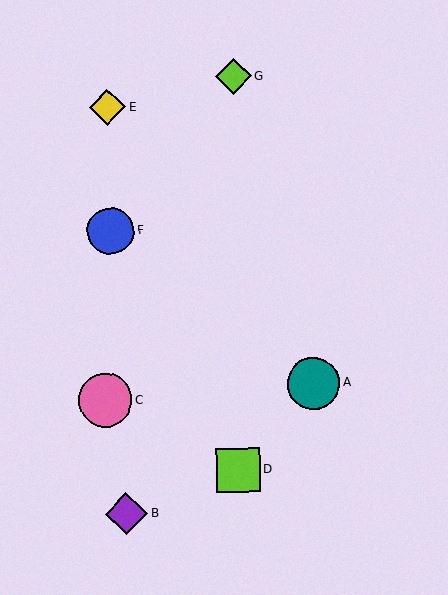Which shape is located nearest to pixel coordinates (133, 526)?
The purple diamond (labeled B) at (126, 514) is nearest to that location.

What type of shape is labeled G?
Shape G is a lime diamond.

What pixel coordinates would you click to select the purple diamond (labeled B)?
Click at (126, 514) to select the purple diamond B.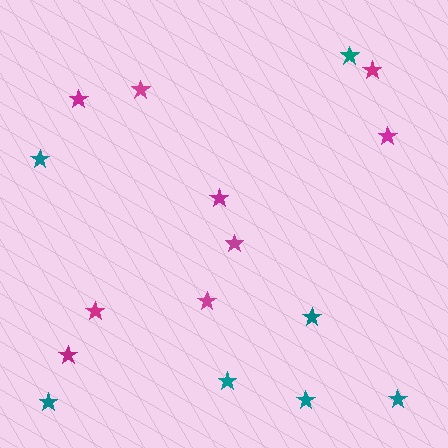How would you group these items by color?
There are 2 groups: one group of magenta stars (9) and one group of teal stars (7).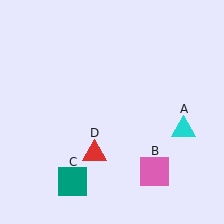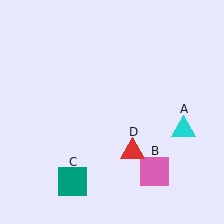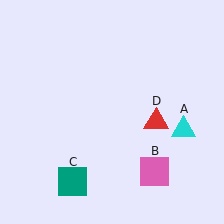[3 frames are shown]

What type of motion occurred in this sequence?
The red triangle (object D) rotated counterclockwise around the center of the scene.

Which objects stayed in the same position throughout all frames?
Cyan triangle (object A) and pink square (object B) and teal square (object C) remained stationary.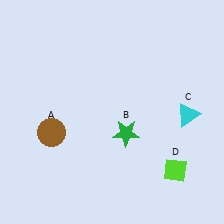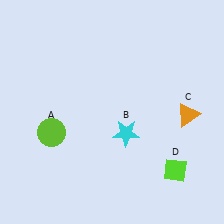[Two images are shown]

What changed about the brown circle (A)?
In Image 1, A is brown. In Image 2, it changed to lime.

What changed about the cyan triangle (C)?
In Image 1, C is cyan. In Image 2, it changed to orange.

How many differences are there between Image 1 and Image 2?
There are 3 differences between the two images.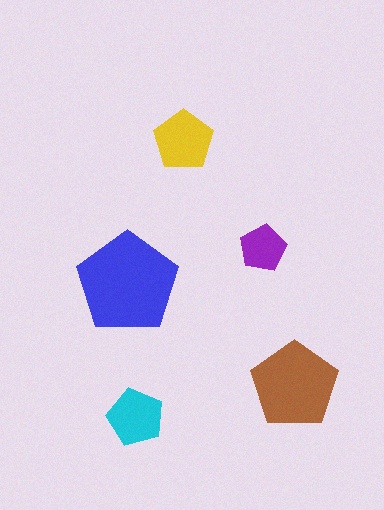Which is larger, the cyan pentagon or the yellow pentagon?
The yellow one.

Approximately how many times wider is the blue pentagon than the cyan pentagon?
About 2 times wider.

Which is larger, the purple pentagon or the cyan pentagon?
The cyan one.